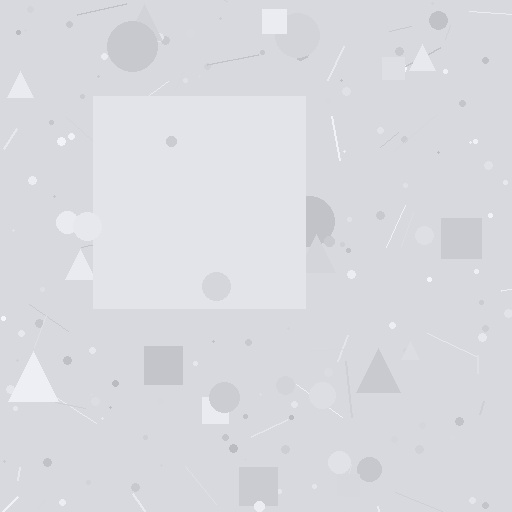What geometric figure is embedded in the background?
A square is embedded in the background.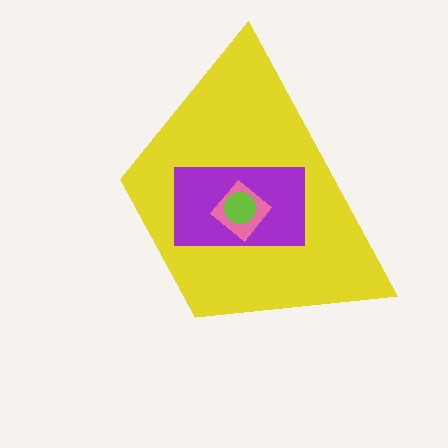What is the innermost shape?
The lime circle.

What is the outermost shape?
The yellow trapezoid.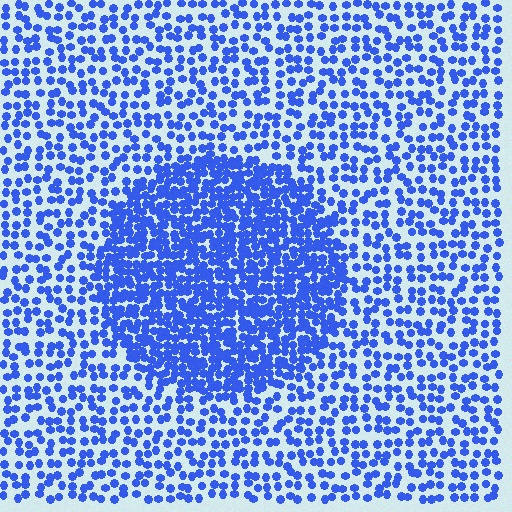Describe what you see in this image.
The image contains small blue elements arranged at two different densities. A circle-shaped region is visible where the elements are more densely packed than the surrounding area.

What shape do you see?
I see a circle.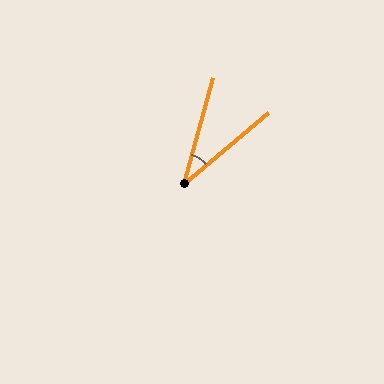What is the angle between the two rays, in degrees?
Approximately 35 degrees.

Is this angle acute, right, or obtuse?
It is acute.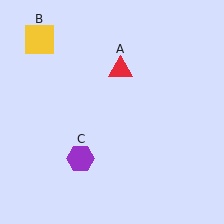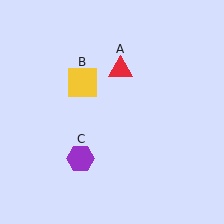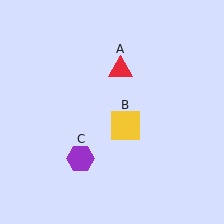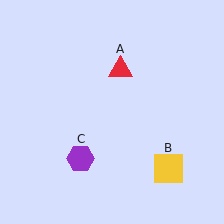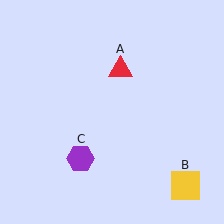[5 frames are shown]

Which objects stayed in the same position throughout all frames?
Red triangle (object A) and purple hexagon (object C) remained stationary.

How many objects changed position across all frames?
1 object changed position: yellow square (object B).